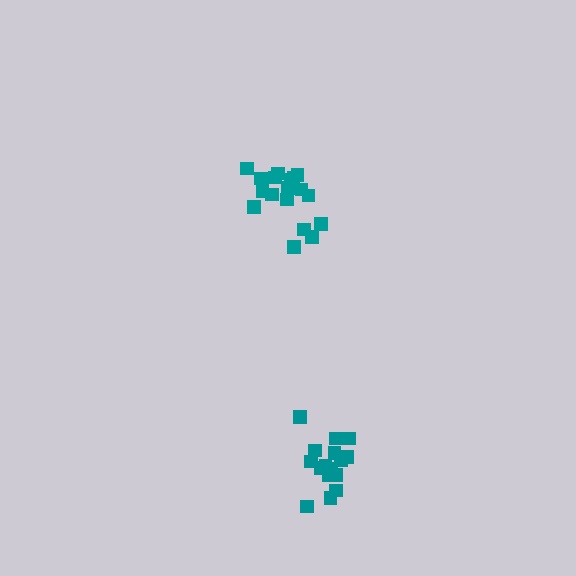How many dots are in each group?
Group 1: 19 dots, Group 2: 18 dots (37 total).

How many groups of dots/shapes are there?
There are 2 groups.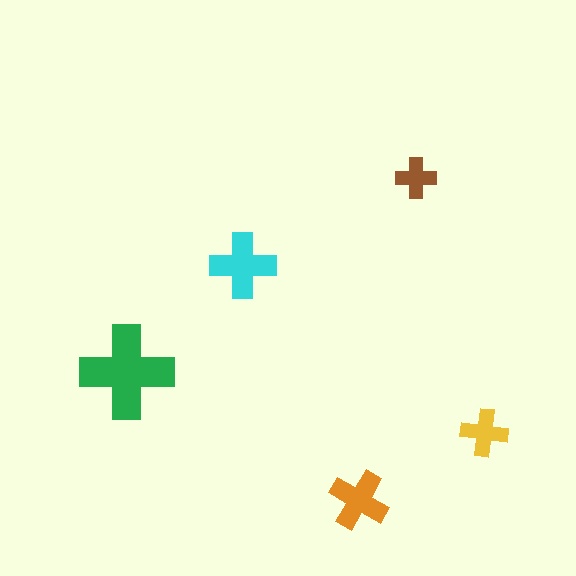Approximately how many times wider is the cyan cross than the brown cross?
About 1.5 times wider.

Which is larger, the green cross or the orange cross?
The green one.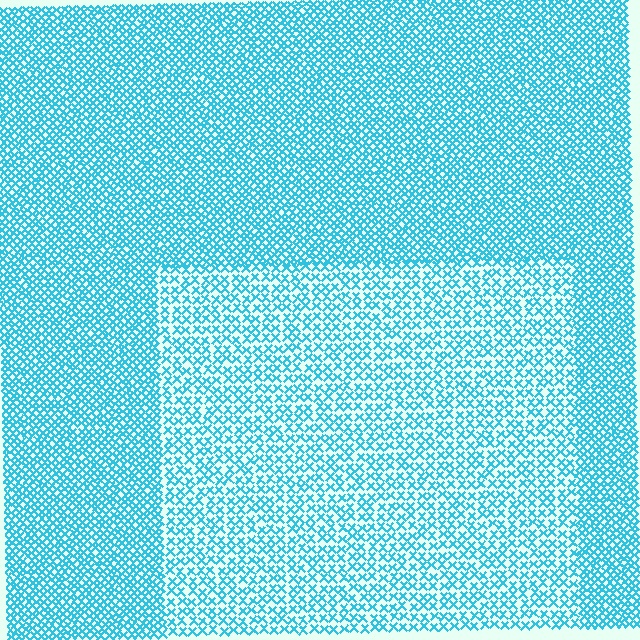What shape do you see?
I see a rectangle.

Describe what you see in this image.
The image contains small cyan elements arranged at two different densities. A rectangle-shaped region is visible where the elements are less densely packed than the surrounding area.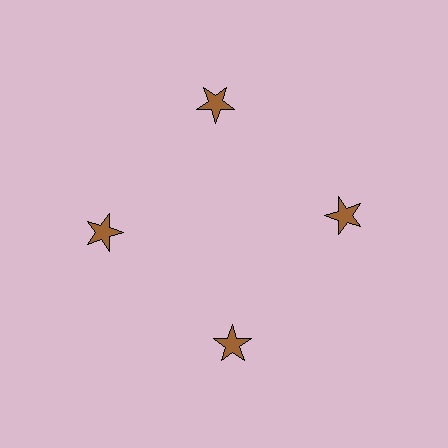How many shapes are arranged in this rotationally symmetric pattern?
There are 4 shapes, arranged in 4 groups of 1.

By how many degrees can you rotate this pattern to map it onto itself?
The pattern maps onto itself every 90 degrees of rotation.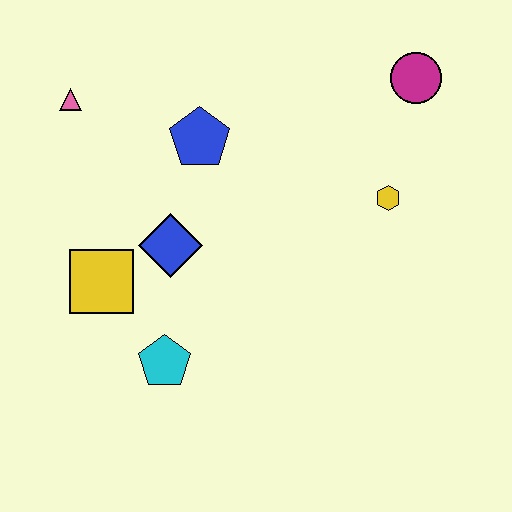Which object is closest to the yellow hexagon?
The magenta circle is closest to the yellow hexagon.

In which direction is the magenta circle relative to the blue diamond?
The magenta circle is to the right of the blue diamond.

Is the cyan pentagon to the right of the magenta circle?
No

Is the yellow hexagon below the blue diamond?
No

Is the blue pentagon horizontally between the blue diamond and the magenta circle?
Yes